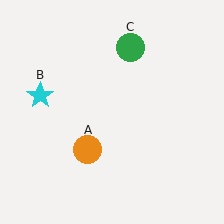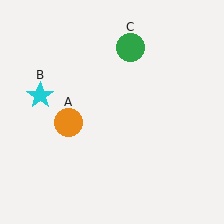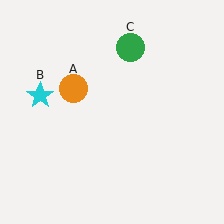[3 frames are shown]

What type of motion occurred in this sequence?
The orange circle (object A) rotated clockwise around the center of the scene.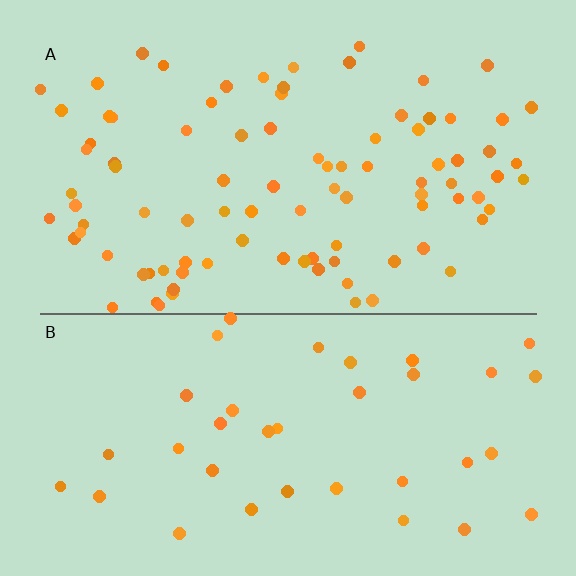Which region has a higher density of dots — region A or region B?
A (the top).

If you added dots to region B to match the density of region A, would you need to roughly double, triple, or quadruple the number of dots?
Approximately double.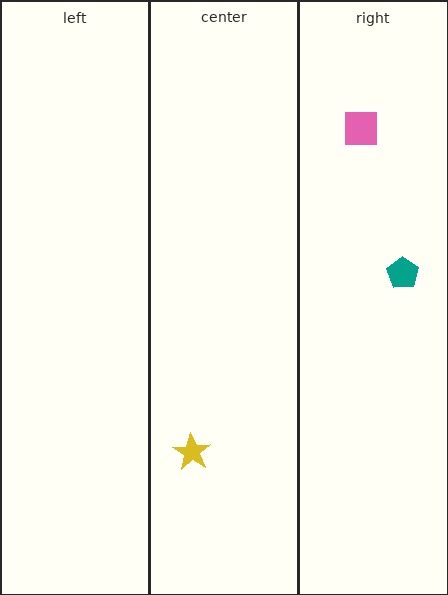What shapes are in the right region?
The pink square, the teal pentagon.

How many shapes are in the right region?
2.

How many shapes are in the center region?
1.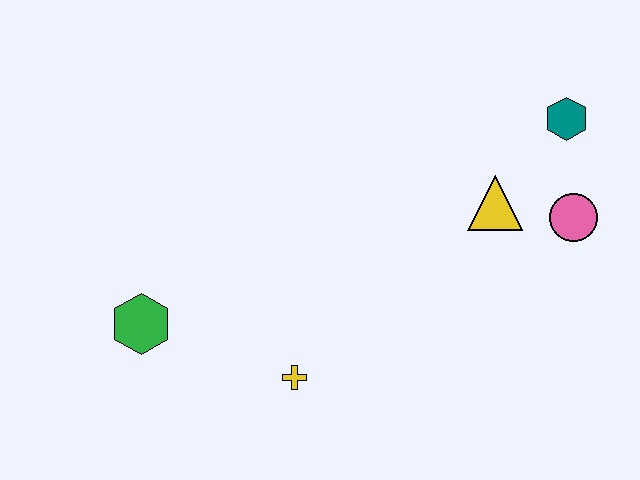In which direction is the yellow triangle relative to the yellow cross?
The yellow triangle is to the right of the yellow cross.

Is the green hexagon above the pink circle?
No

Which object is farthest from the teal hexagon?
The green hexagon is farthest from the teal hexagon.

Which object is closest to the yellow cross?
The green hexagon is closest to the yellow cross.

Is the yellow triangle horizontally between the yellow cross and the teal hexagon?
Yes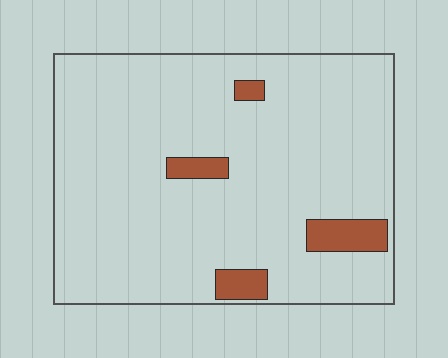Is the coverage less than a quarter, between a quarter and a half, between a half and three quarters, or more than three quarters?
Less than a quarter.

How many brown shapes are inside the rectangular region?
4.